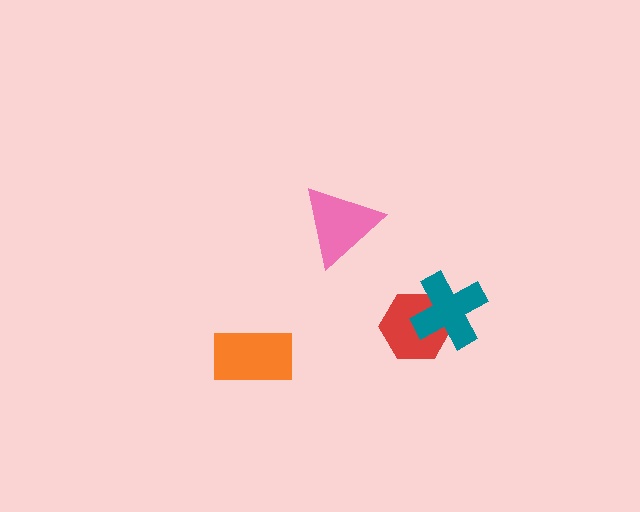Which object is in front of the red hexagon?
The teal cross is in front of the red hexagon.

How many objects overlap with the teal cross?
1 object overlaps with the teal cross.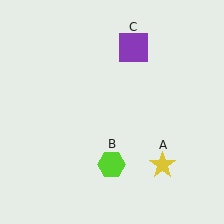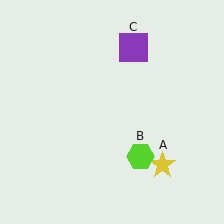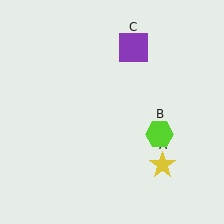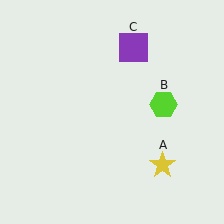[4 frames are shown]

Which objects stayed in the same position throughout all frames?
Yellow star (object A) and purple square (object C) remained stationary.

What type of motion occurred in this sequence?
The lime hexagon (object B) rotated counterclockwise around the center of the scene.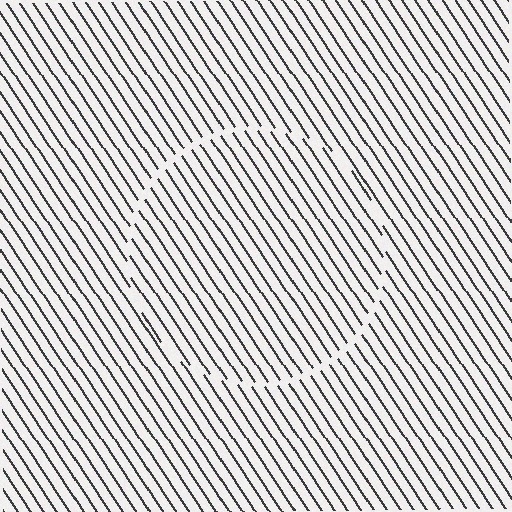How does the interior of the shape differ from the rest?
The interior of the shape contains the same grating, shifted by half a period — the contour is defined by the phase discontinuity where line-ends from the inner and outer gratings abut.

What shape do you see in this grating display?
An illusory circle. The interior of the shape contains the same grating, shifted by half a period — the contour is defined by the phase discontinuity where line-ends from the inner and outer gratings abut.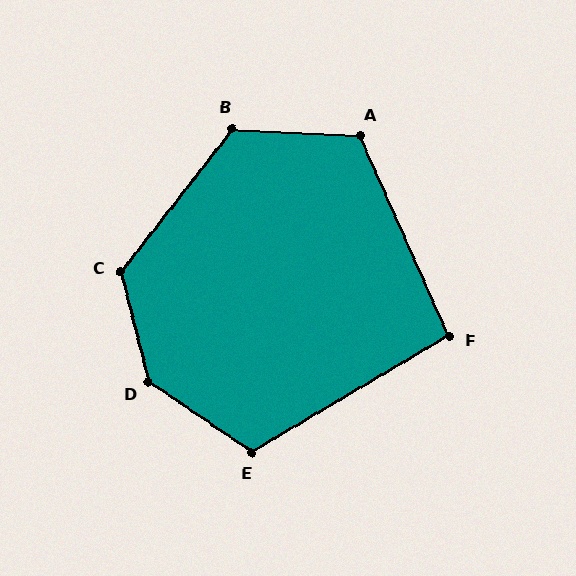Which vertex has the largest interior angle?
D, at approximately 138 degrees.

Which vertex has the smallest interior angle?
F, at approximately 96 degrees.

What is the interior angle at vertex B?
Approximately 125 degrees (obtuse).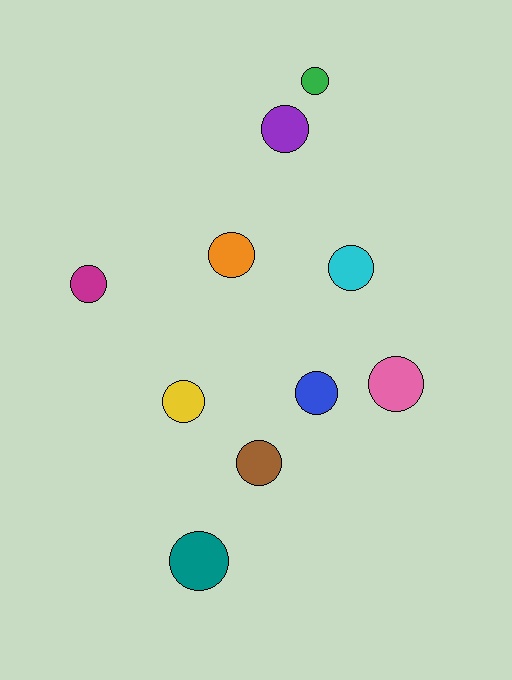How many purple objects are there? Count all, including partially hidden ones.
There is 1 purple object.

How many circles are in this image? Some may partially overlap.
There are 10 circles.